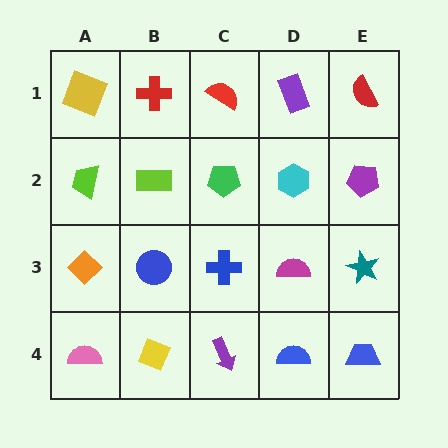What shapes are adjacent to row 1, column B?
A lime rectangle (row 2, column B), a yellow square (row 1, column A), a red semicircle (row 1, column C).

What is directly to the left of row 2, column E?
A cyan hexagon.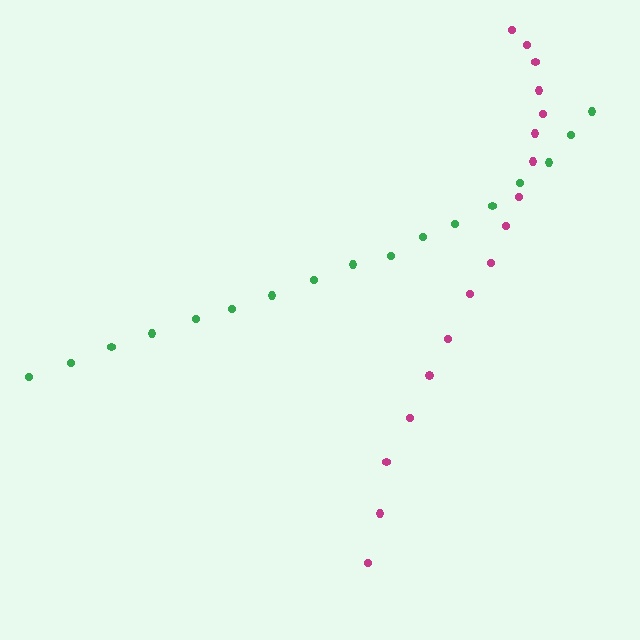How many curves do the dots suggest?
There are 2 distinct paths.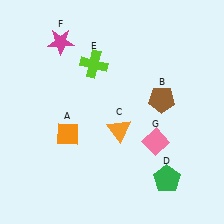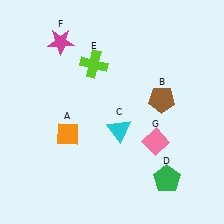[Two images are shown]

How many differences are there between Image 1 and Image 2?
There is 1 difference between the two images.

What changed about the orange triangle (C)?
In Image 1, C is orange. In Image 2, it changed to cyan.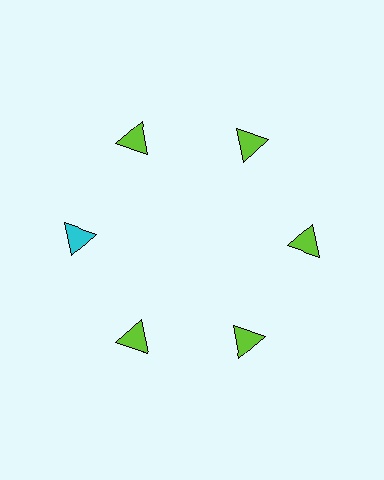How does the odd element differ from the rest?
It has a different color: cyan instead of lime.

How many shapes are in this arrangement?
There are 6 shapes arranged in a ring pattern.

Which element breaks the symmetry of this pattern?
The cyan triangle at roughly the 9 o'clock position breaks the symmetry. All other shapes are lime triangles.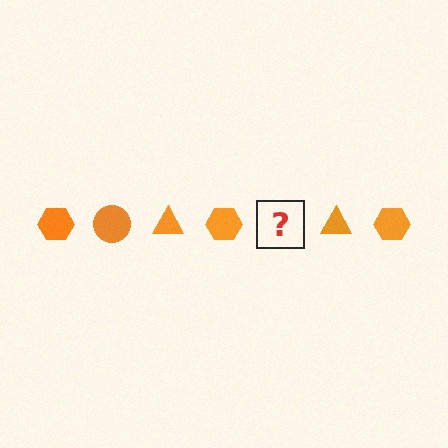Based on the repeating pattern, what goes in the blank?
The blank should be an orange circle.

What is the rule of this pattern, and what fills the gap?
The rule is that the pattern cycles through hexagon, circle, triangle shapes in orange. The gap should be filled with an orange circle.